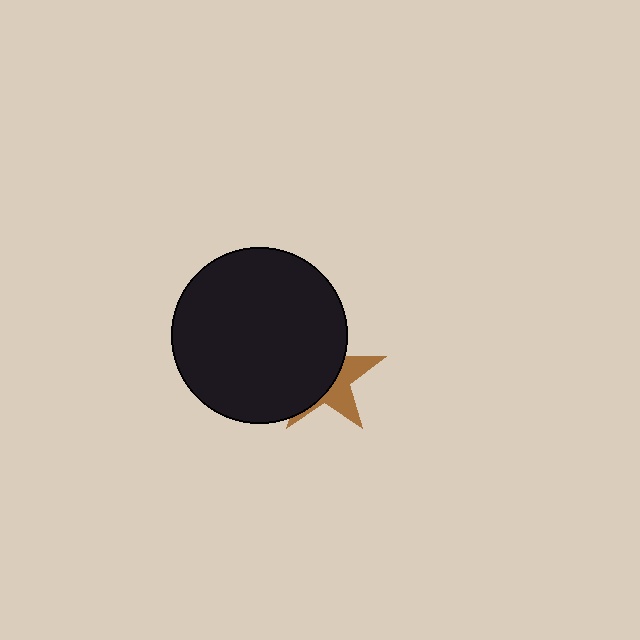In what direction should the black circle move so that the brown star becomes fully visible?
The black circle should move left. That is the shortest direction to clear the overlap and leave the brown star fully visible.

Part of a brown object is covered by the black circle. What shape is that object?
It is a star.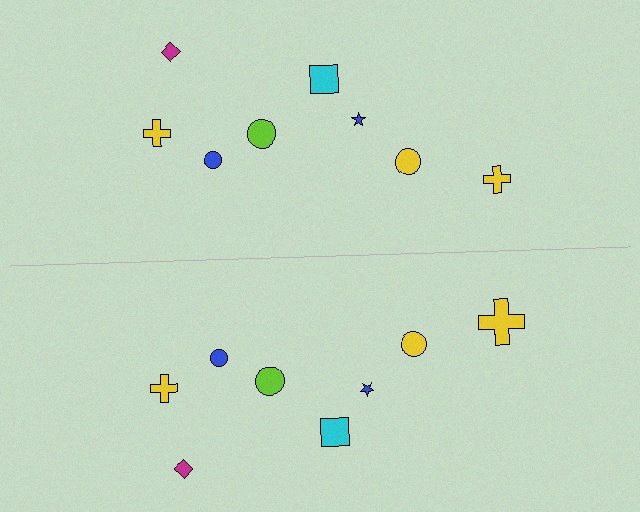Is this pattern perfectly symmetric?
No, the pattern is not perfectly symmetric. The yellow cross on the bottom side has a different size than its mirror counterpart.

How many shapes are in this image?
There are 16 shapes in this image.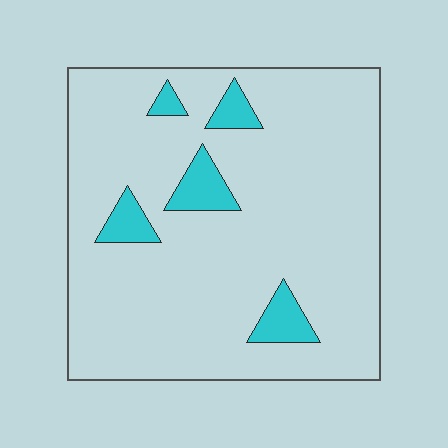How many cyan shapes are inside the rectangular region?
5.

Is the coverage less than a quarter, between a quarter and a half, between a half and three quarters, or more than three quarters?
Less than a quarter.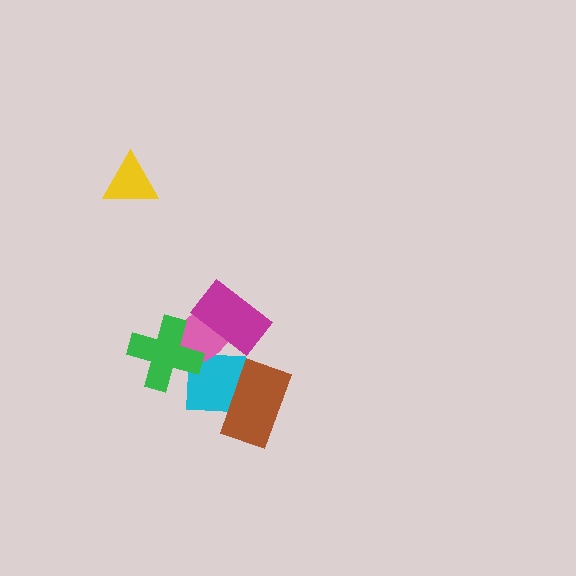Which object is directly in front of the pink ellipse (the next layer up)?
The green cross is directly in front of the pink ellipse.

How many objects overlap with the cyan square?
3 objects overlap with the cyan square.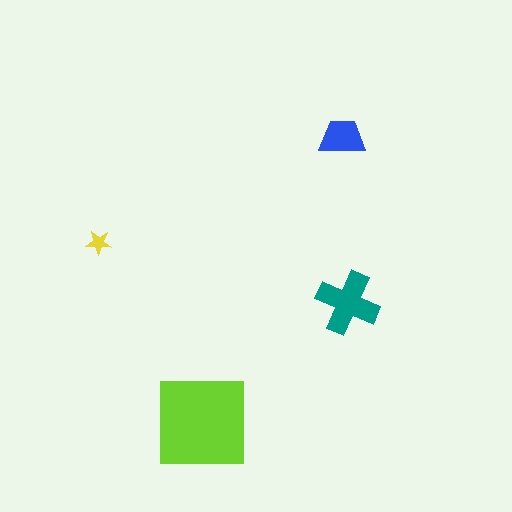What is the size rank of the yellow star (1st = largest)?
4th.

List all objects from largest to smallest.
The lime square, the teal cross, the blue trapezoid, the yellow star.